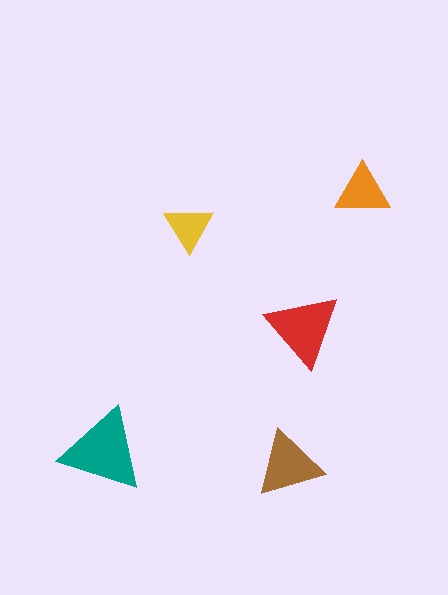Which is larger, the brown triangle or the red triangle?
The red one.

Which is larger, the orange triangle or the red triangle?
The red one.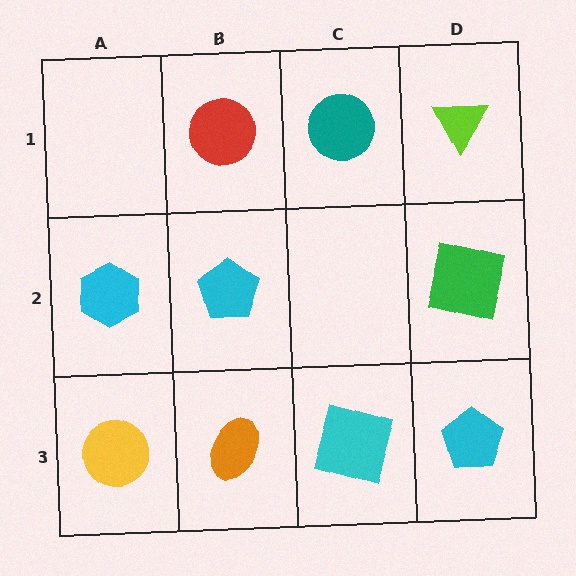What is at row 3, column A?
A yellow circle.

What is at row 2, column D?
A green square.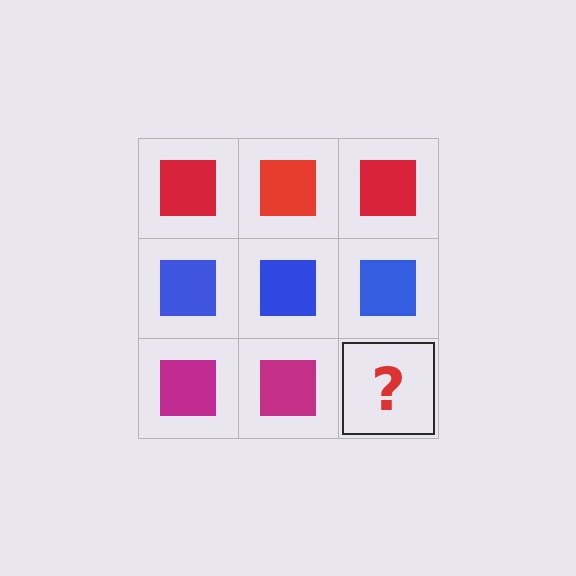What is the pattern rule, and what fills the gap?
The rule is that each row has a consistent color. The gap should be filled with a magenta square.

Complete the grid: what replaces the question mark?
The question mark should be replaced with a magenta square.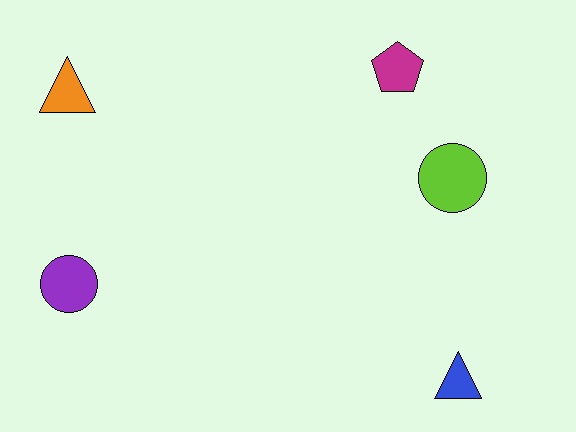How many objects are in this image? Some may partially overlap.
There are 5 objects.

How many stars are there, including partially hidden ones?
There are no stars.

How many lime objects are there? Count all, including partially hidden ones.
There is 1 lime object.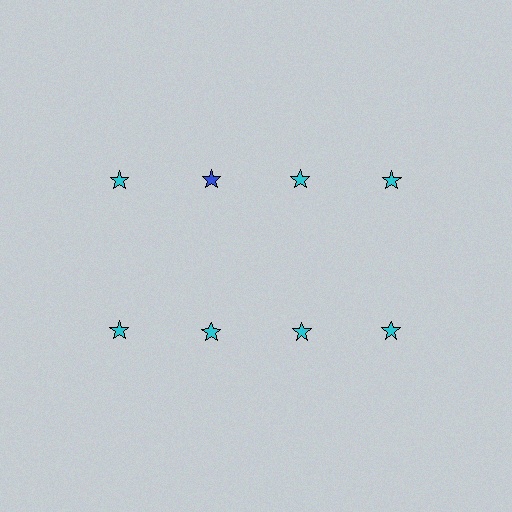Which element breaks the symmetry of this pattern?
The blue star in the top row, second from left column breaks the symmetry. All other shapes are cyan stars.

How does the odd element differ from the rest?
It has a different color: blue instead of cyan.